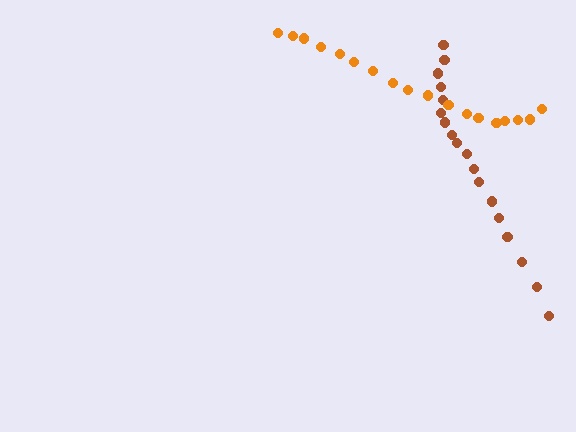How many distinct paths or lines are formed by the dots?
There are 2 distinct paths.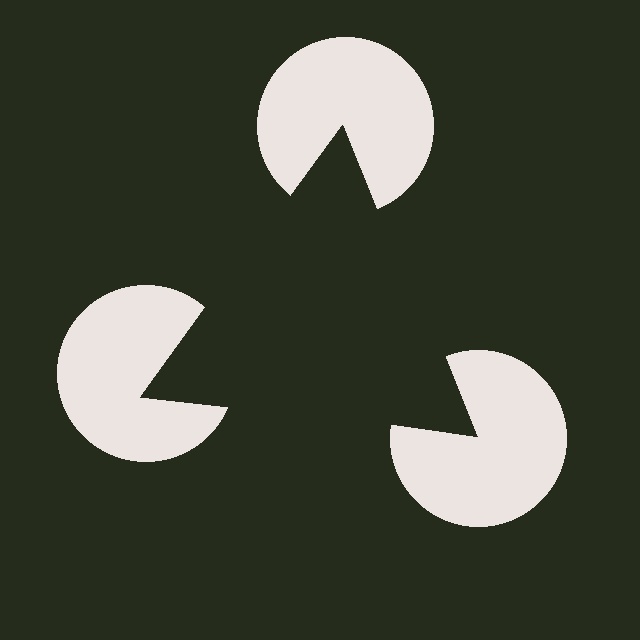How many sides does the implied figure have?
3 sides.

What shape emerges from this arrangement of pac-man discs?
An illusory triangle — its edges are inferred from the aligned wedge cuts in the pac-man discs, not physically drawn.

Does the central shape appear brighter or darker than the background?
It typically appears slightly darker than the background, even though no actual brightness change is drawn.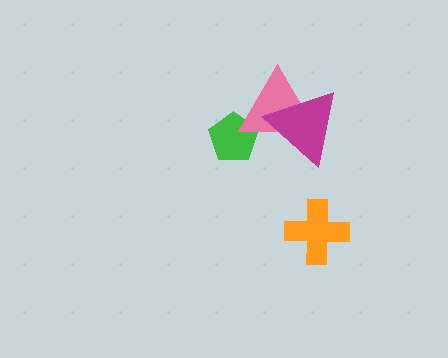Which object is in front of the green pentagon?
The pink triangle is in front of the green pentagon.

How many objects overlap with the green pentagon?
1 object overlaps with the green pentagon.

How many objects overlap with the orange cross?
0 objects overlap with the orange cross.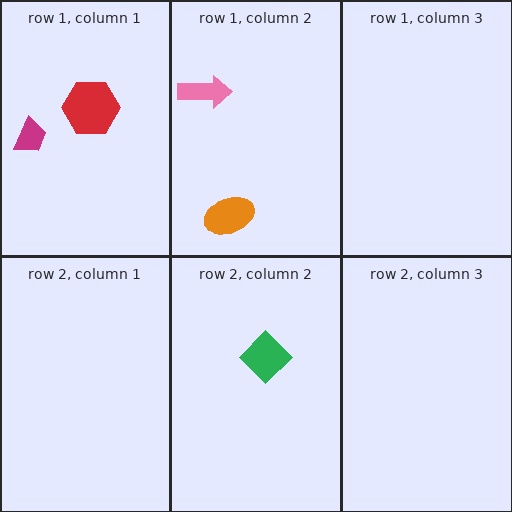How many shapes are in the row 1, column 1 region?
2.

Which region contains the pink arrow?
The row 1, column 2 region.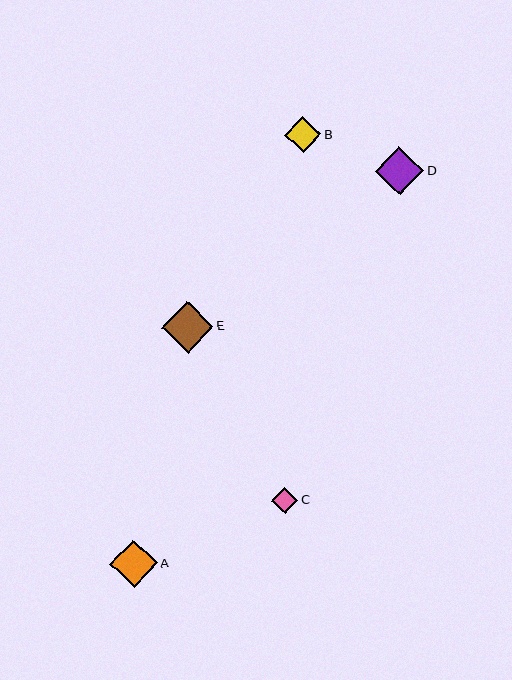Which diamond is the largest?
Diamond E is the largest with a size of approximately 52 pixels.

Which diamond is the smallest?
Diamond C is the smallest with a size of approximately 26 pixels.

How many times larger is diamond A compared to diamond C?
Diamond A is approximately 1.8 times the size of diamond C.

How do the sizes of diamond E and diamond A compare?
Diamond E and diamond A are approximately the same size.